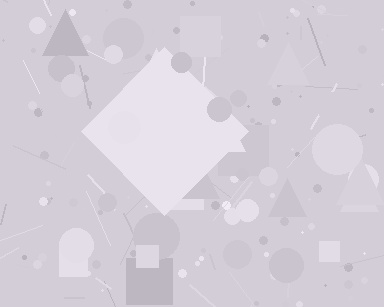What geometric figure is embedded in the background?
A diamond is embedded in the background.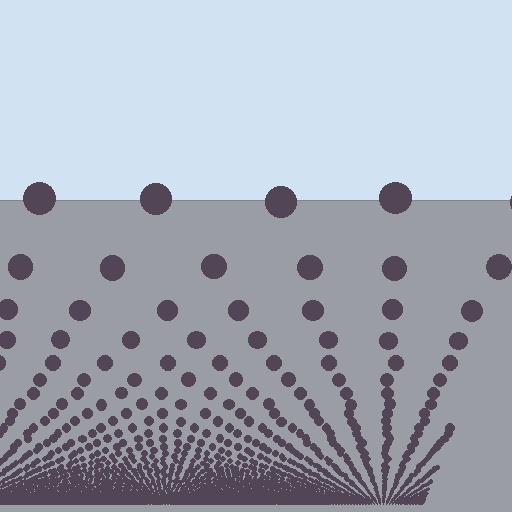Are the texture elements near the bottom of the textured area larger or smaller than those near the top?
Smaller. The gradient is inverted — elements near the bottom are smaller and denser.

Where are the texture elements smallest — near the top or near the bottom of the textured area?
Near the bottom.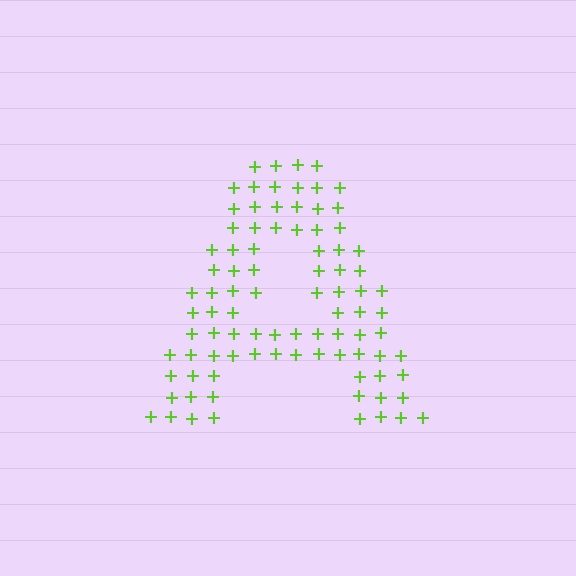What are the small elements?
The small elements are plus signs.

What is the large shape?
The large shape is the letter A.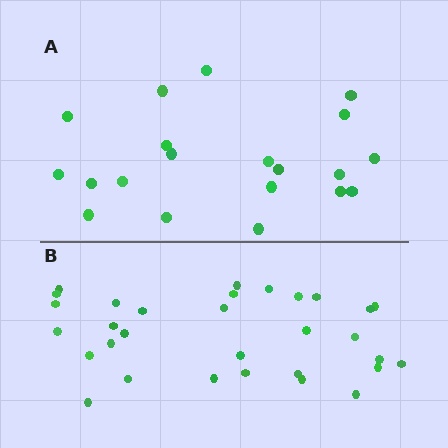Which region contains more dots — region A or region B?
Region B (the bottom region) has more dots.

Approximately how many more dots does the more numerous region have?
Region B has roughly 12 or so more dots than region A.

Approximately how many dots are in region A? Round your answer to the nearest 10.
About 20 dots.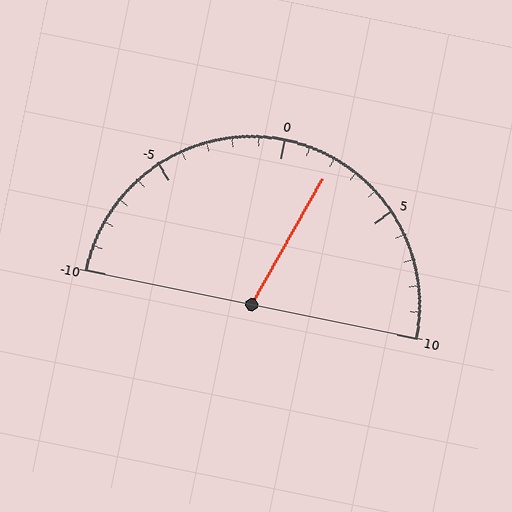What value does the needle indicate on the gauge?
The needle indicates approximately 2.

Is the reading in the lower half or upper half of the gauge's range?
The reading is in the upper half of the range (-10 to 10).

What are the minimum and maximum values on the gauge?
The gauge ranges from -10 to 10.